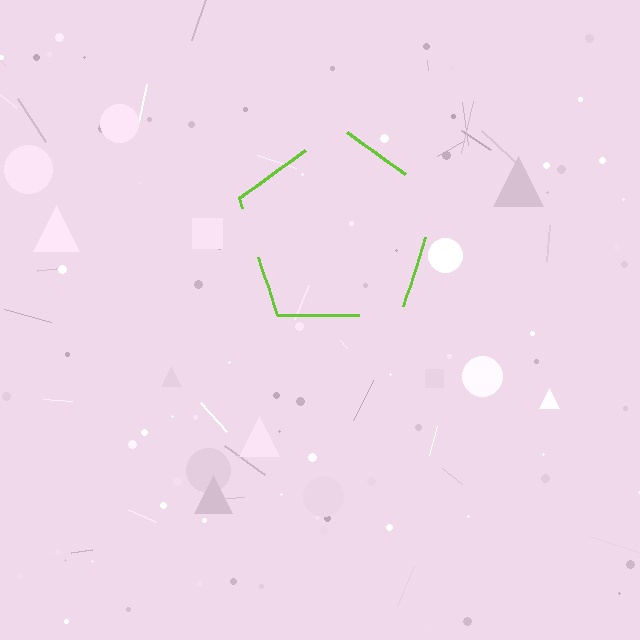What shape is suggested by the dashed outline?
The dashed outline suggests a pentagon.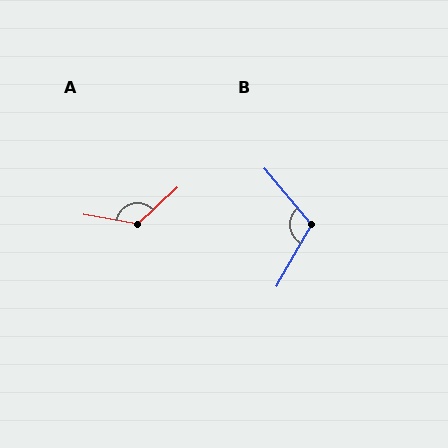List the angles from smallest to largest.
B (111°), A (127°).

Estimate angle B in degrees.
Approximately 111 degrees.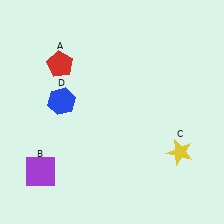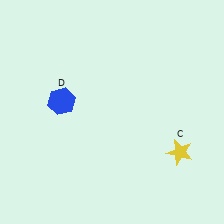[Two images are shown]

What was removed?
The red pentagon (A), the purple square (B) were removed in Image 2.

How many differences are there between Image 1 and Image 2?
There are 2 differences between the two images.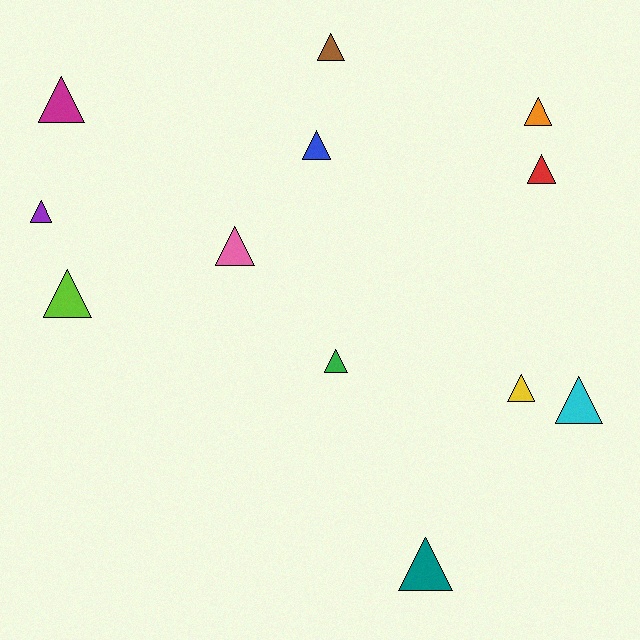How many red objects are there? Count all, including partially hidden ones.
There is 1 red object.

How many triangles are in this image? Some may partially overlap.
There are 12 triangles.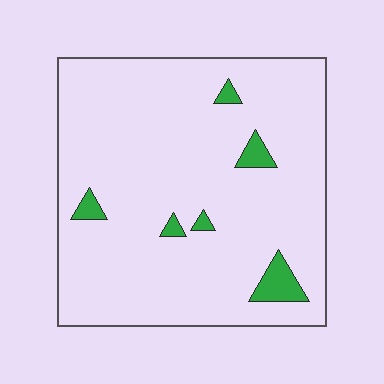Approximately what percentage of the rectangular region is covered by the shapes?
Approximately 5%.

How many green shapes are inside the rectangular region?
6.